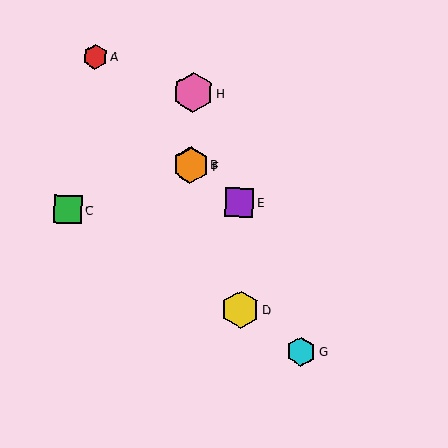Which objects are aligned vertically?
Objects B, F, H are aligned vertically.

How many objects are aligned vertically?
3 objects (B, F, H) are aligned vertically.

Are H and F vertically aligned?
Yes, both are at x≈193.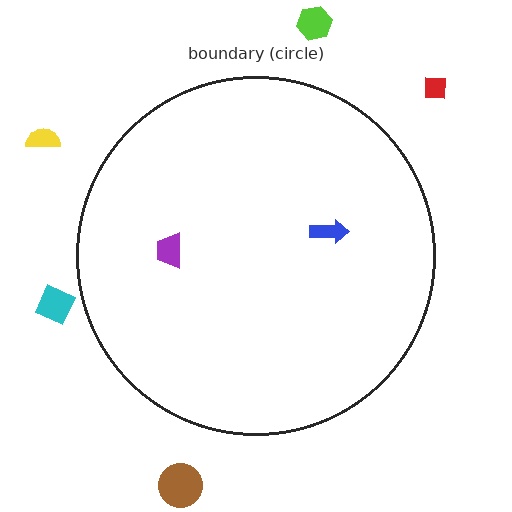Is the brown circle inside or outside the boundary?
Outside.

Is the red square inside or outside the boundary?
Outside.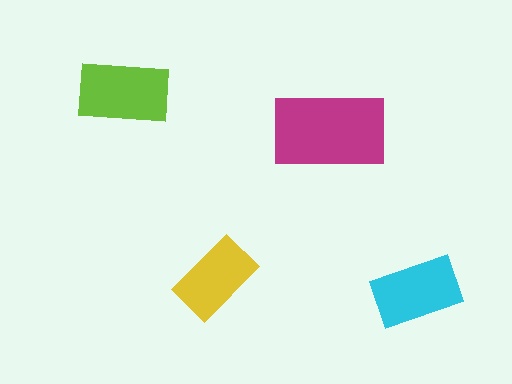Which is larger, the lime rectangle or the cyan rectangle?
The lime one.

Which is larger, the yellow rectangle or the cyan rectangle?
The cyan one.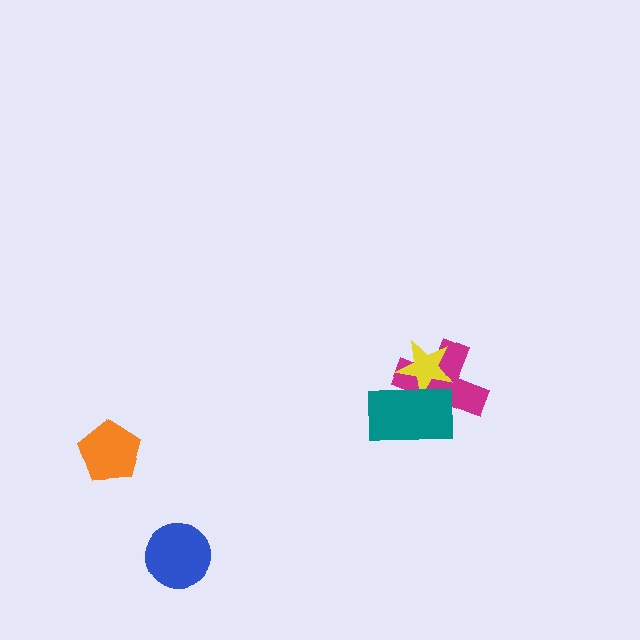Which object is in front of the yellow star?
The teal rectangle is in front of the yellow star.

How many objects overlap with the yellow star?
2 objects overlap with the yellow star.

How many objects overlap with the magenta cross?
2 objects overlap with the magenta cross.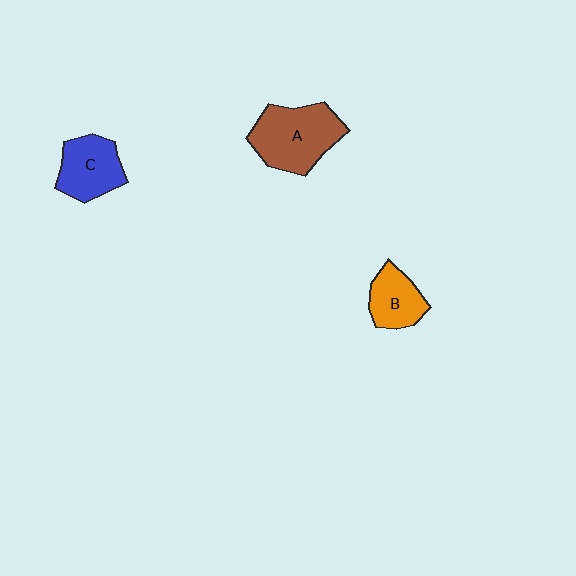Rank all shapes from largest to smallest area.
From largest to smallest: A (brown), C (blue), B (orange).